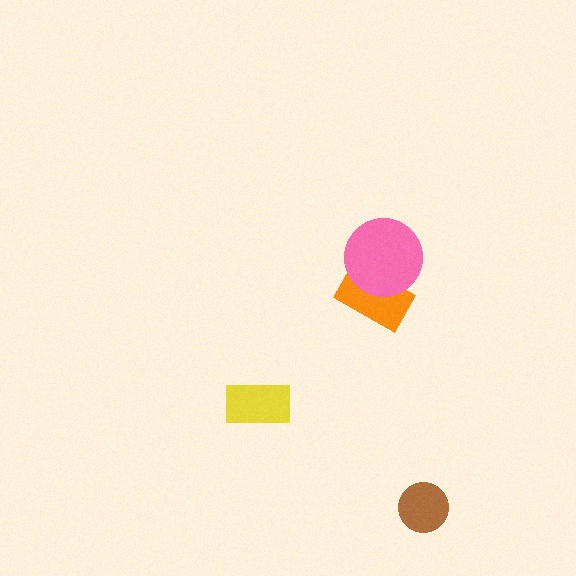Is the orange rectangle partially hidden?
Yes, it is partially covered by another shape.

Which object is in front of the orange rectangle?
The pink circle is in front of the orange rectangle.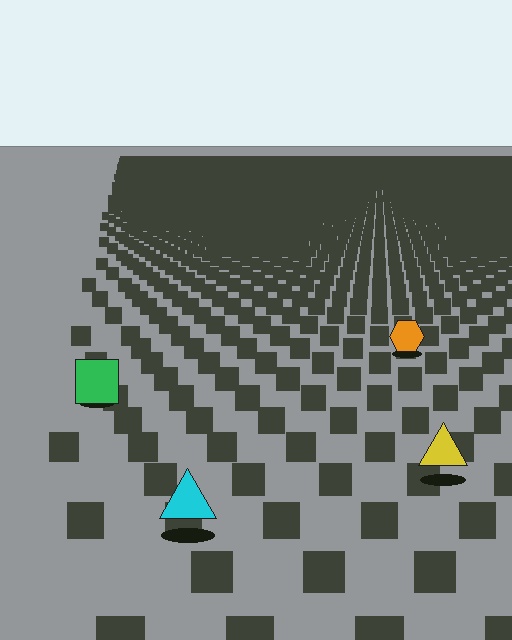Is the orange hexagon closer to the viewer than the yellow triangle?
No. The yellow triangle is closer — you can tell from the texture gradient: the ground texture is coarser near it.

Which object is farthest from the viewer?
The orange hexagon is farthest from the viewer. It appears smaller and the ground texture around it is denser.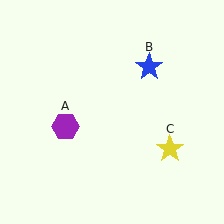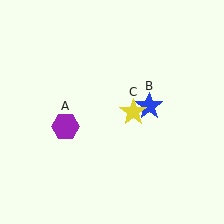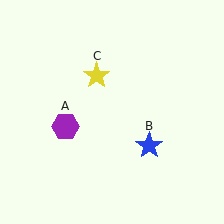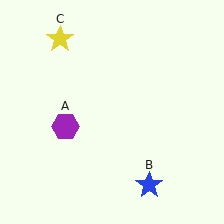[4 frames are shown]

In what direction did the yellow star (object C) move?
The yellow star (object C) moved up and to the left.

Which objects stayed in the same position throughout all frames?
Purple hexagon (object A) remained stationary.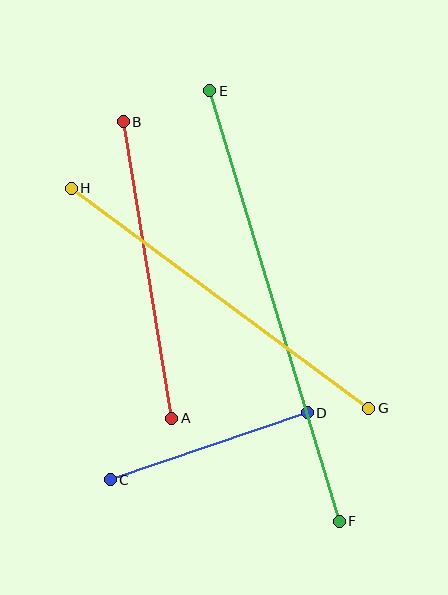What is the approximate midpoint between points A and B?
The midpoint is at approximately (148, 270) pixels.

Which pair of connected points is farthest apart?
Points E and F are farthest apart.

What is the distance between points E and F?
The distance is approximately 449 pixels.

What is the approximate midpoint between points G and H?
The midpoint is at approximately (220, 298) pixels.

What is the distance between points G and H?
The distance is approximately 370 pixels.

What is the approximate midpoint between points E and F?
The midpoint is at approximately (275, 306) pixels.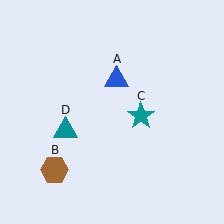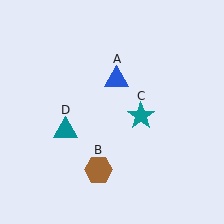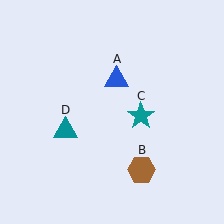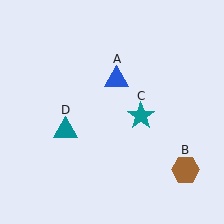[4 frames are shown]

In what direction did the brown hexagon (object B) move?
The brown hexagon (object B) moved right.